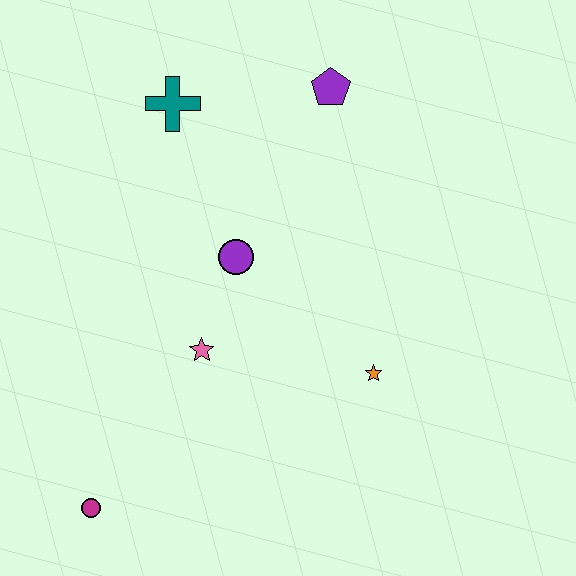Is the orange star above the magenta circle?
Yes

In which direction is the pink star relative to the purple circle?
The pink star is below the purple circle.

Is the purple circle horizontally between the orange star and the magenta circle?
Yes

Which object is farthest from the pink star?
The purple pentagon is farthest from the pink star.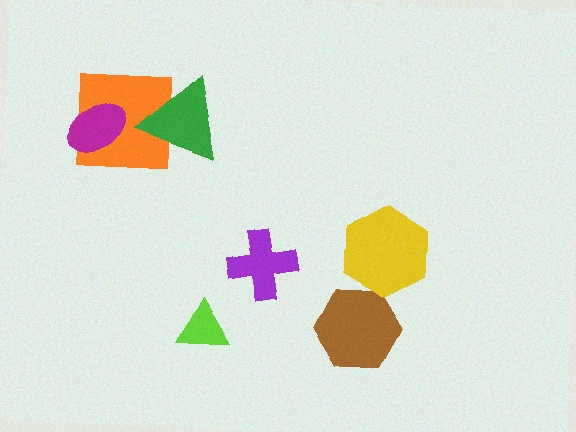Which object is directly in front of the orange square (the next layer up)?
The magenta ellipse is directly in front of the orange square.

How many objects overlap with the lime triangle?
0 objects overlap with the lime triangle.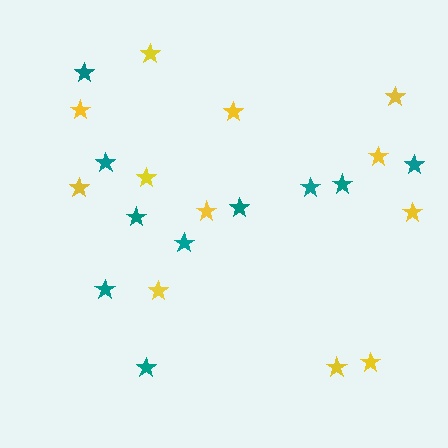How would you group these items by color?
There are 2 groups: one group of yellow stars (12) and one group of teal stars (10).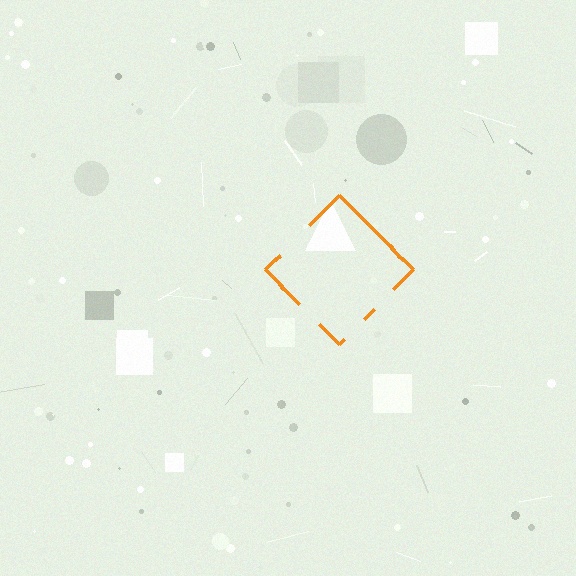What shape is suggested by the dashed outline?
The dashed outline suggests a diamond.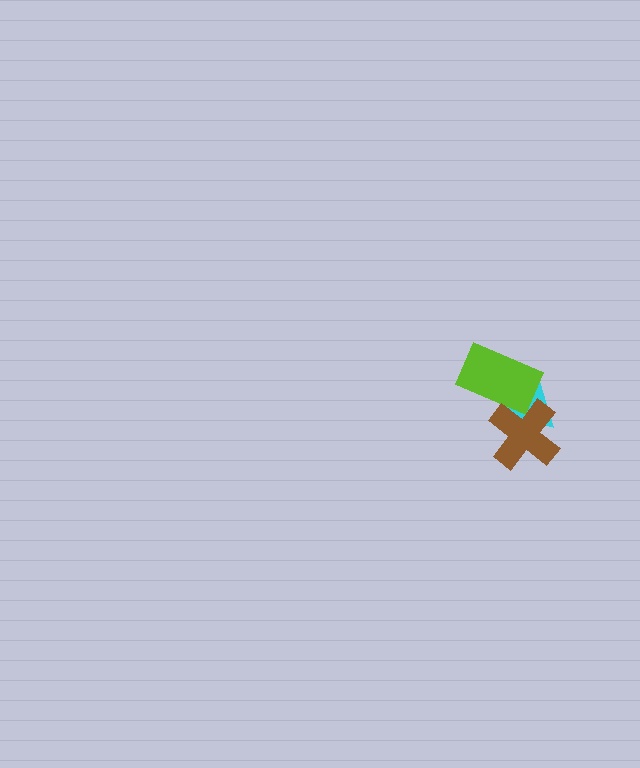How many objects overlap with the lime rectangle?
2 objects overlap with the lime rectangle.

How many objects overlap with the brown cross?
2 objects overlap with the brown cross.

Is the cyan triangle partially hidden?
Yes, it is partially covered by another shape.